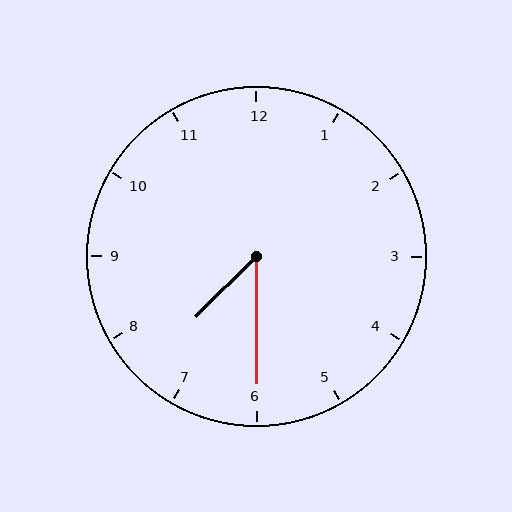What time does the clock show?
7:30.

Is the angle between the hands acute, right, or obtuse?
It is acute.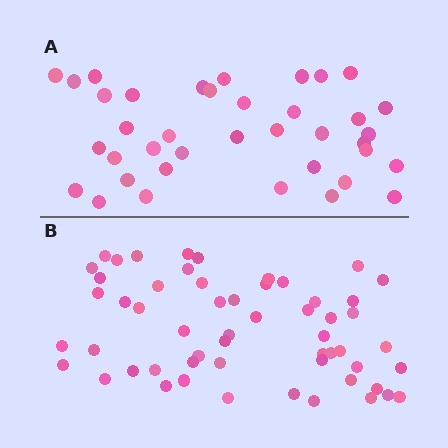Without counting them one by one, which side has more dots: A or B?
Region B (the bottom region) has more dots.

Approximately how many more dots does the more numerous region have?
Region B has approximately 20 more dots than region A.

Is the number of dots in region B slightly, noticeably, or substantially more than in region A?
Region B has substantially more. The ratio is roughly 1.5 to 1.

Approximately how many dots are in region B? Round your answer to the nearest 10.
About 60 dots. (The exact count is 56, which rounds to 60.)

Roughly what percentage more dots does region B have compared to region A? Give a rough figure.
About 45% more.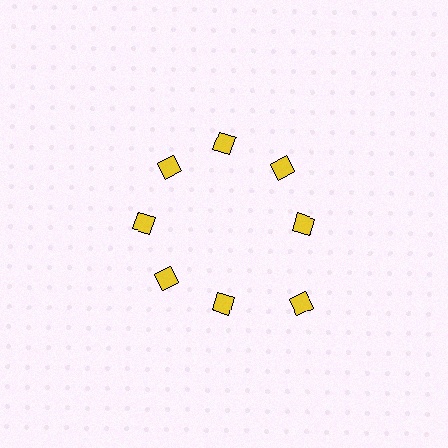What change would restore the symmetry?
The symmetry would be restored by moving it inward, back onto the ring so that all 8 diamonds sit at equal angles and equal distance from the center.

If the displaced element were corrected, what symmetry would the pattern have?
It would have 8-fold rotational symmetry — the pattern would map onto itself every 45 degrees.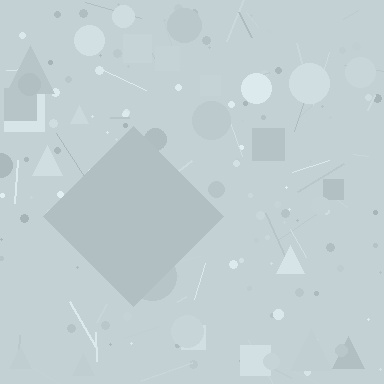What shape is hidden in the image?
A diamond is hidden in the image.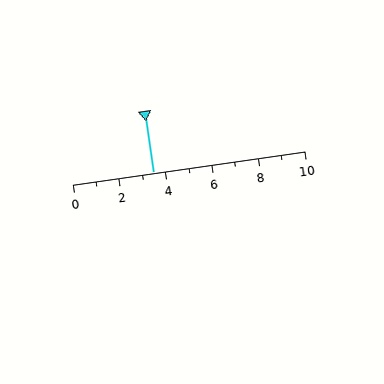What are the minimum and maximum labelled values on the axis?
The axis runs from 0 to 10.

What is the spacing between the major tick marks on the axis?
The major ticks are spaced 2 apart.